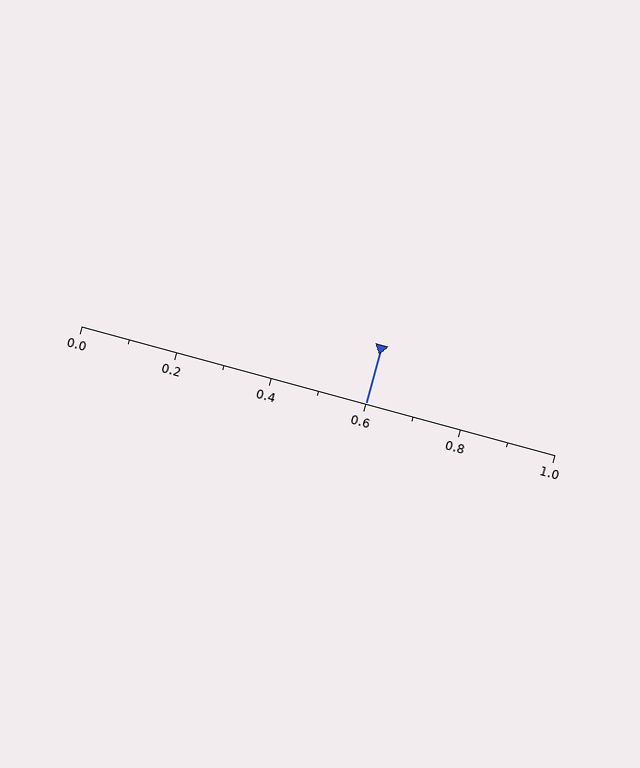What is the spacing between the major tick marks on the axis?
The major ticks are spaced 0.2 apart.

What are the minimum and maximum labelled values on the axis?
The axis runs from 0.0 to 1.0.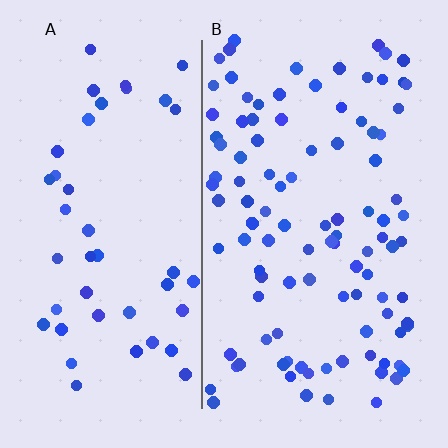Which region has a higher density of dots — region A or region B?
B (the right).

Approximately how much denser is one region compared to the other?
Approximately 2.3× — region B over region A.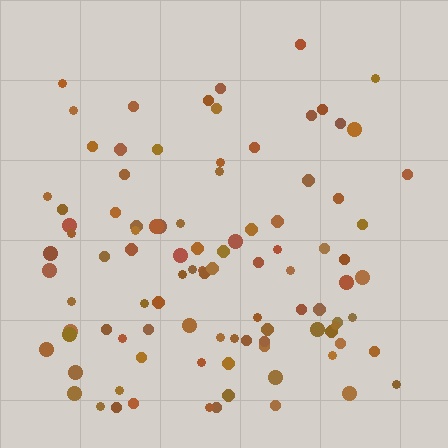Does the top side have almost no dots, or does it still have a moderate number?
Still a moderate number, just noticeably fewer than the bottom.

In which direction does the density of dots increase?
From top to bottom, with the bottom side densest.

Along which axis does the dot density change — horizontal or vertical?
Vertical.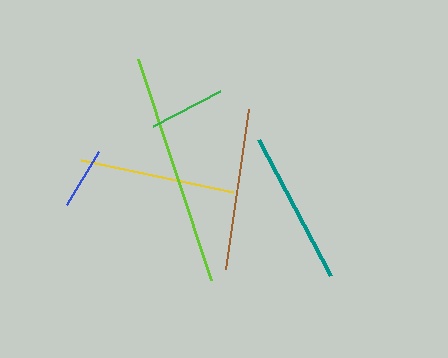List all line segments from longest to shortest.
From longest to shortest: lime, brown, yellow, teal, green, blue.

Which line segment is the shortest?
The blue line is the shortest at approximately 62 pixels.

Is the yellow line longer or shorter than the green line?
The yellow line is longer than the green line.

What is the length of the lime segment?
The lime segment is approximately 233 pixels long.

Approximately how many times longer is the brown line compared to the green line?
The brown line is approximately 2.1 times the length of the green line.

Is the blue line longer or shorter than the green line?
The green line is longer than the blue line.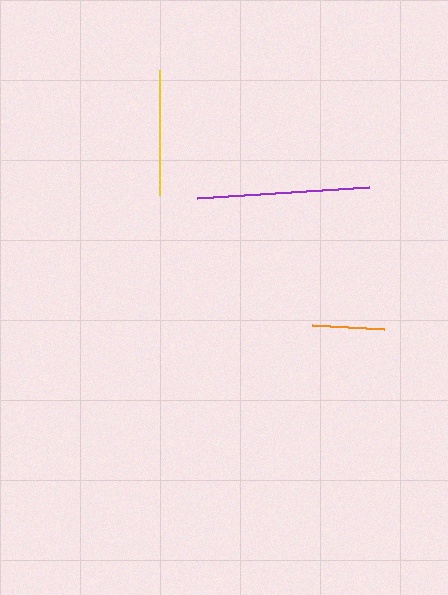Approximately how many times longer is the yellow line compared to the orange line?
The yellow line is approximately 1.7 times the length of the orange line.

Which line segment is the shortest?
The orange line is the shortest at approximately 73 pixels.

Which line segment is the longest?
The purple line is the longest at approximately 172 pixels.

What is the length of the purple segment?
The purple segment is approximately 172 pixels long.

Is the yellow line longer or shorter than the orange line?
The yellow line is longer than the orange line.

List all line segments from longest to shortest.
From longest to shortest: purple, yellow, orange.